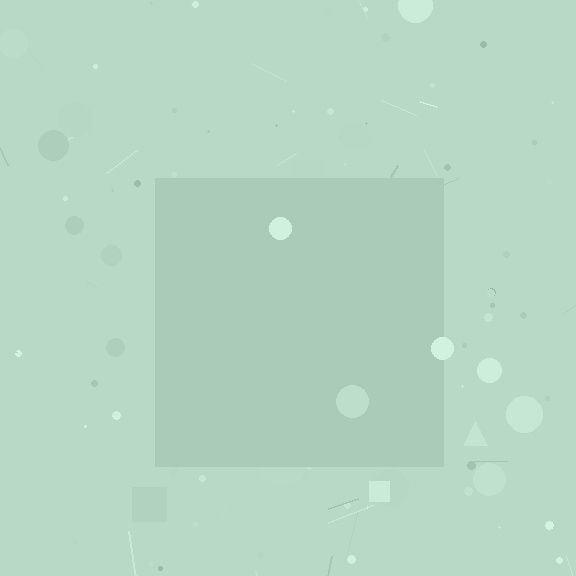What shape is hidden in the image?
A square is hidden in the image.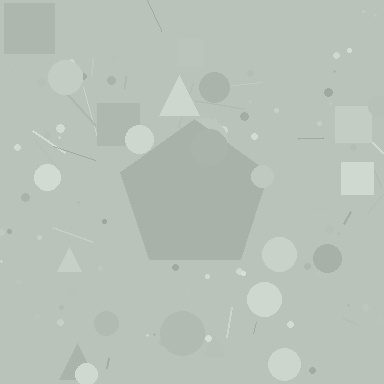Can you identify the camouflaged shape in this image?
The camouflaged shape is a pentagon.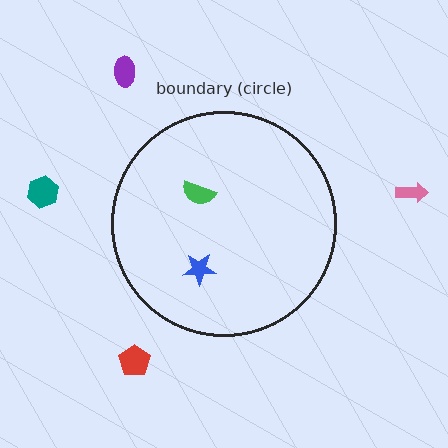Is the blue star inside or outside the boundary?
Inside.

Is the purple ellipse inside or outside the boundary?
Outside.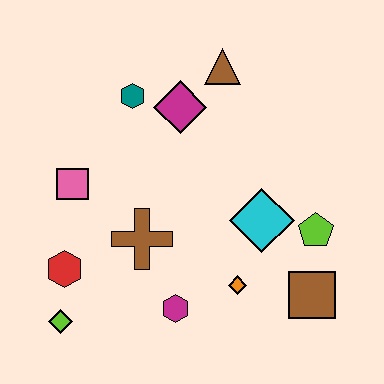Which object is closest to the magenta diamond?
The teal hexagon is closest to the magenta diamond.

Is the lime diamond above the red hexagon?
No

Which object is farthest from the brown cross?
The brown triangle is farthest from the brown cross.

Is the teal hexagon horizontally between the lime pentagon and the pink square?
Yes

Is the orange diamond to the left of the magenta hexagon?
No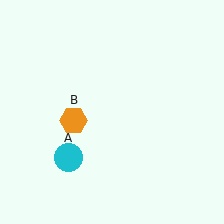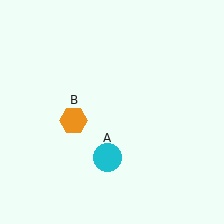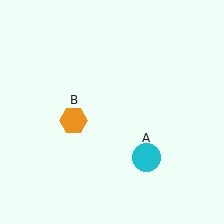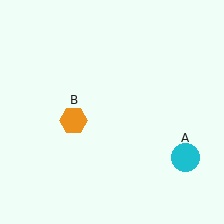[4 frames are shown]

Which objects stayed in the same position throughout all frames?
Orange hexagon (object B) remained stationary.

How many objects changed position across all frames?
1 object changed position: cyan circle (object A).